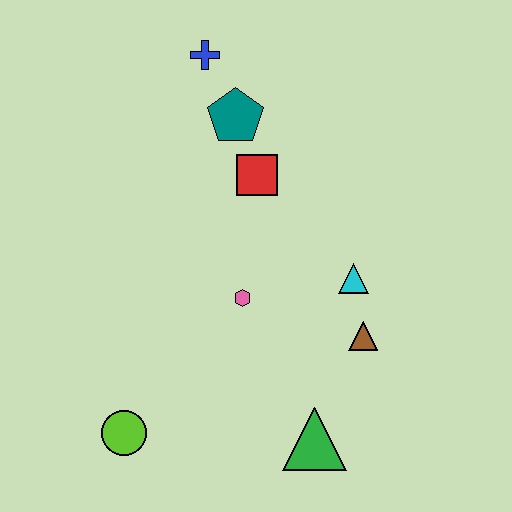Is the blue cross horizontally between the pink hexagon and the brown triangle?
No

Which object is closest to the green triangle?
The brown triangle is closest to the green triangle.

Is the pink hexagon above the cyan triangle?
No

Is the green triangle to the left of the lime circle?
No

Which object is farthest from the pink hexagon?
The blue cross is farthest from the pink hexagon.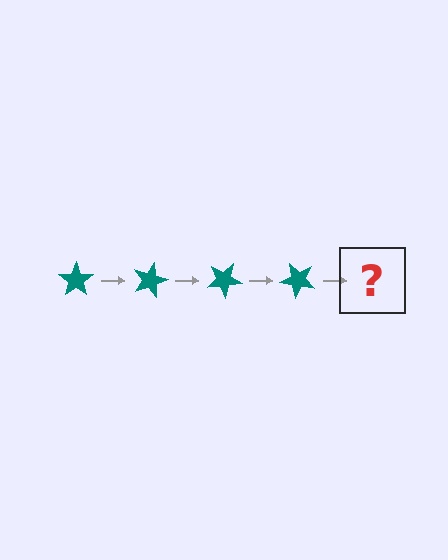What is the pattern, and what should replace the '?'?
The pattern is that the star rotates 15 degrees each step. The '?' should be a teal star rotated 60 degrees.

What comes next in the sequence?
The next element should be a teal star rotated 60 degrees.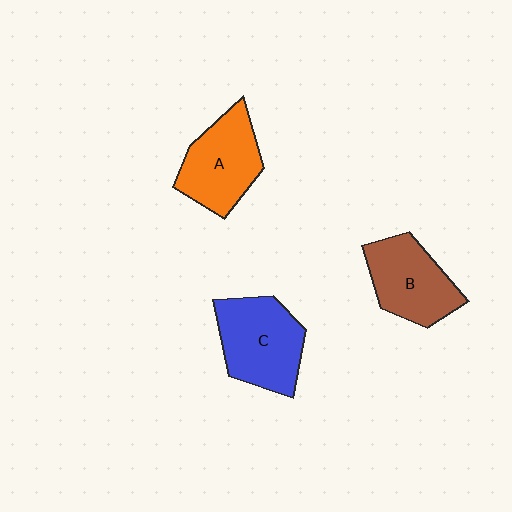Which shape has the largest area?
Shape C (blue).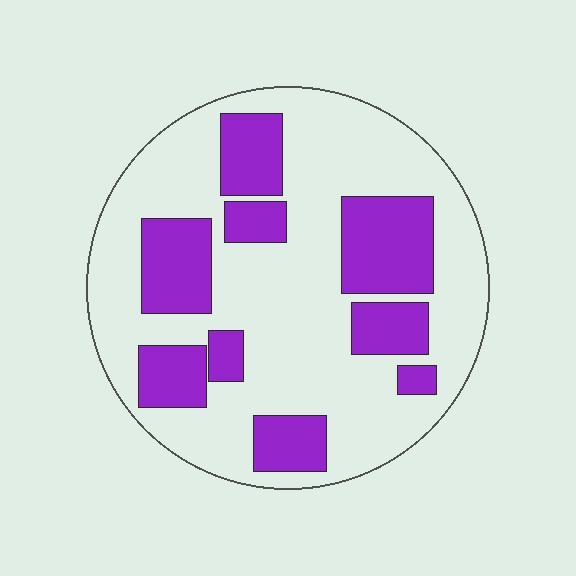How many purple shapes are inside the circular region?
9.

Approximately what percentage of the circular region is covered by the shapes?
Approximately 30%.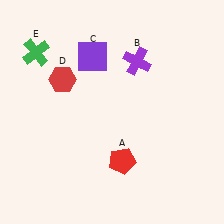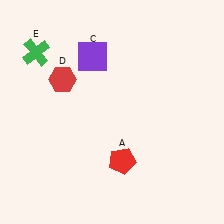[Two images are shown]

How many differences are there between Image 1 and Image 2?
There is 1 difference between the two images.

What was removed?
The purple cross (B) was removed in Image 2.